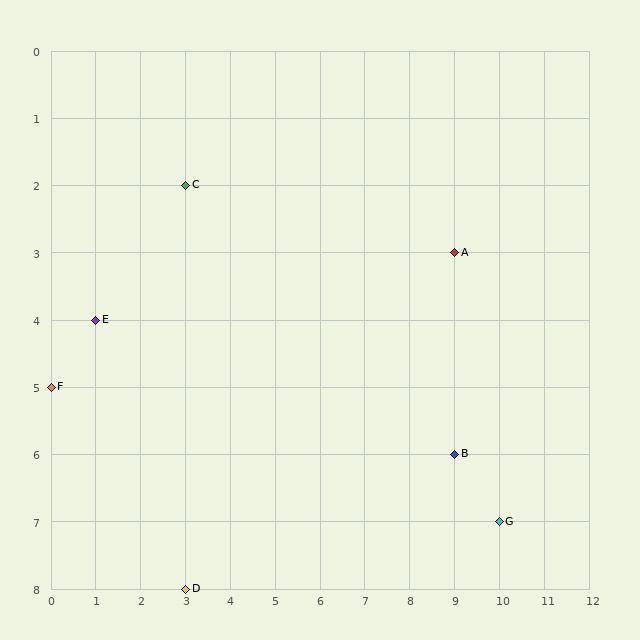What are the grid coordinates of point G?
Point G is at grid coordinates (10, 7).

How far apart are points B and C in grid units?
Points B and C are 6 columns and 4 rows apart (about 7.2 grid units diagonally).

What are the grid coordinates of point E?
Point E is at grid coordinates (1, 4).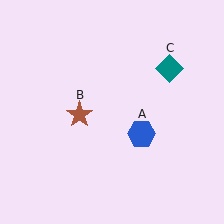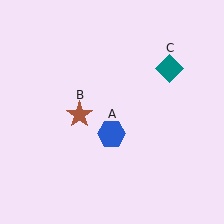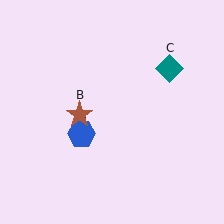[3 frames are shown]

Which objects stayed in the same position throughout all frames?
Brown star (object B) and teal diamond (object C) remained stationary.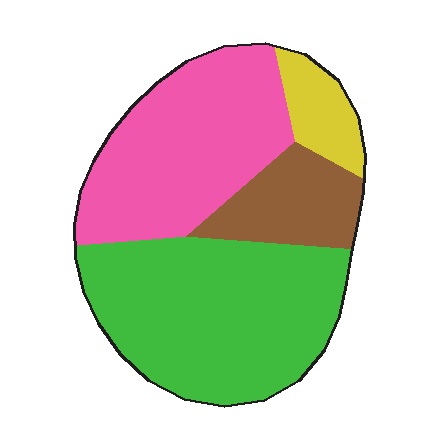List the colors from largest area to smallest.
From largest to smallest: green, pink, brown, yellow.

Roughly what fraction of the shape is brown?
Brown covers about 15% of the shape.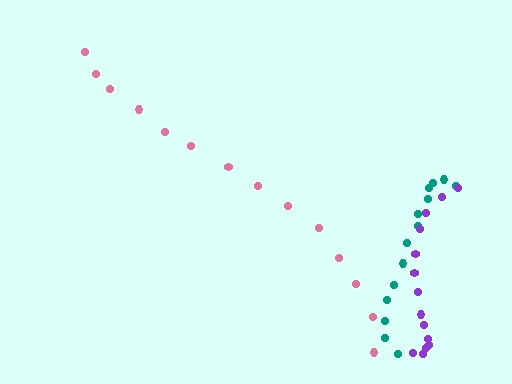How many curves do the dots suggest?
There are 3 distinct paths.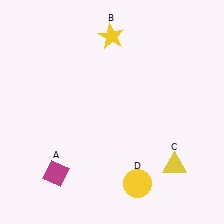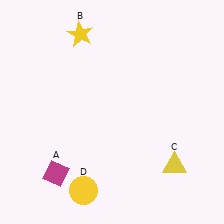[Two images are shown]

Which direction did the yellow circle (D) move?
The yellow circle (D) moved left.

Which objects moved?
The objects that moved are: the yellow star (B), the yellow circle (D).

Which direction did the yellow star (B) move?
The yellow star (B) moved left.